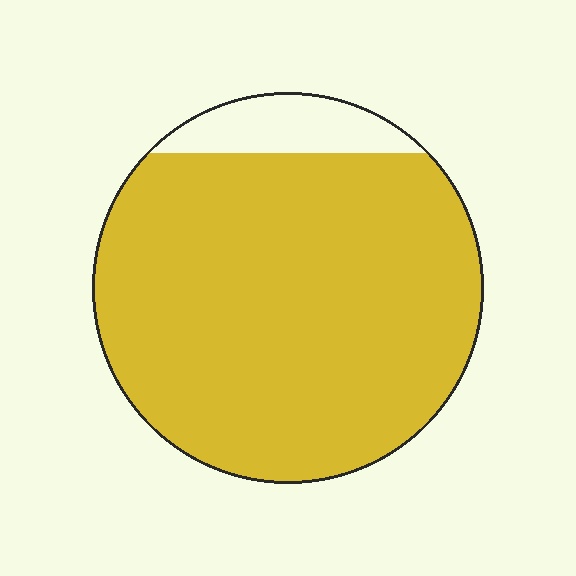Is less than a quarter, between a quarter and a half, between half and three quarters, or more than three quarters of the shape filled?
More than three quarters.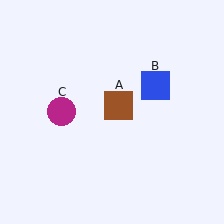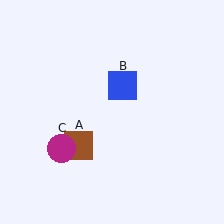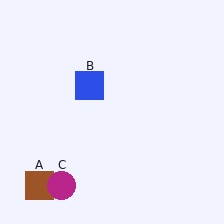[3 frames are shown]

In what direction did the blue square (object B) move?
The blue square (object B) moved left.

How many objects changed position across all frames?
3 objects changed position: brown square (object A), blue square (object B), magenta circle (object C).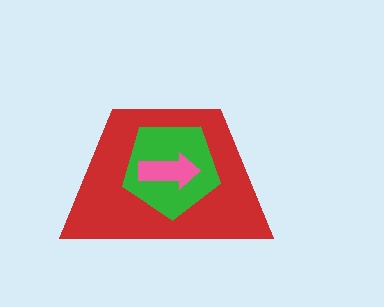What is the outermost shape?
The red trapezoid.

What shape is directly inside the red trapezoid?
The green pentagon.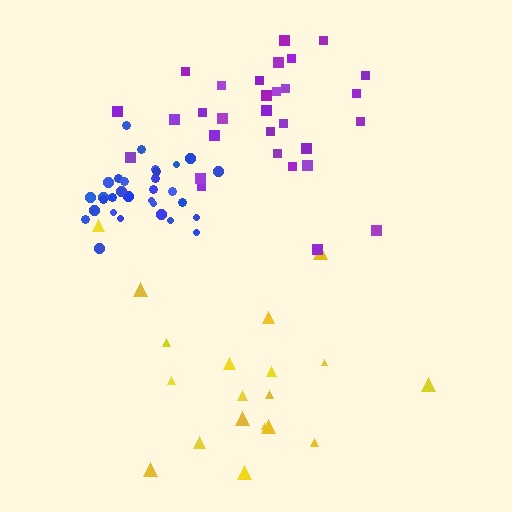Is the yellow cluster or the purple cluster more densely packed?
Purple.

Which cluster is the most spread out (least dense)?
Yellow.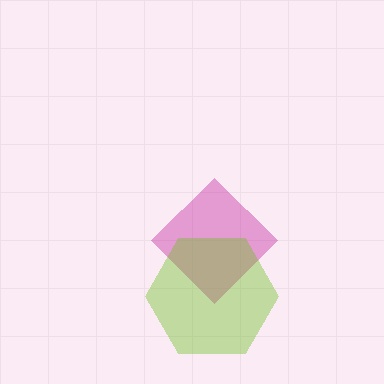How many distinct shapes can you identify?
There are 2 distinct shapes: a magenta diamond, a lime hexagon.